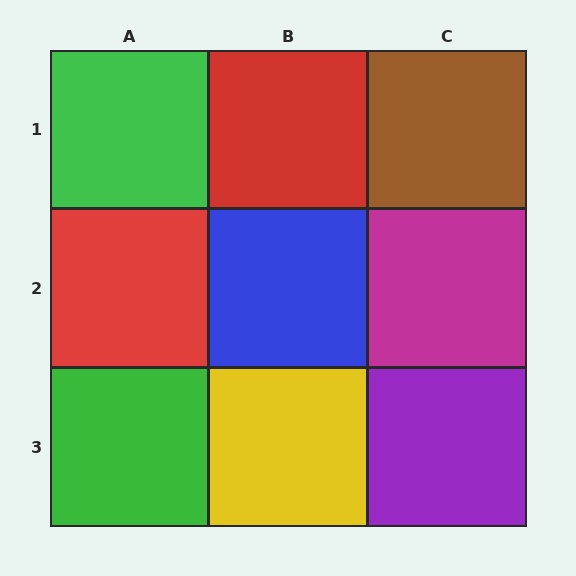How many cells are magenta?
1 cell is magenta.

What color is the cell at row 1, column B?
Red.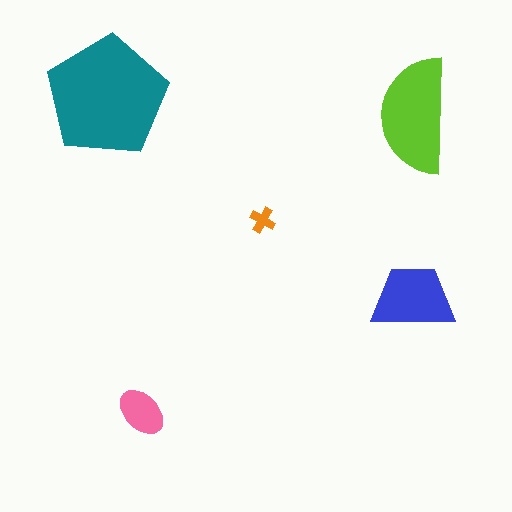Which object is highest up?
The teal pentagon is topmost.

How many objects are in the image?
There are 5 objects in the image.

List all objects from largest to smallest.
The teal pentagon, the lime semicircle, the blue trapezoid, the pink ellipse, the orange cross.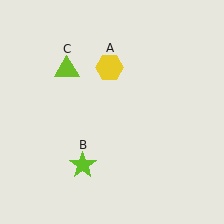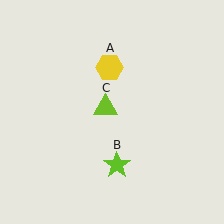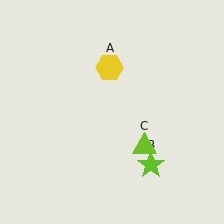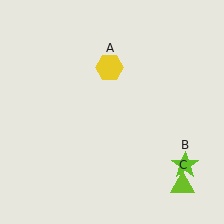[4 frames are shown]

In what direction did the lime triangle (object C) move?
The lime triangle (object C) moved down and to the right.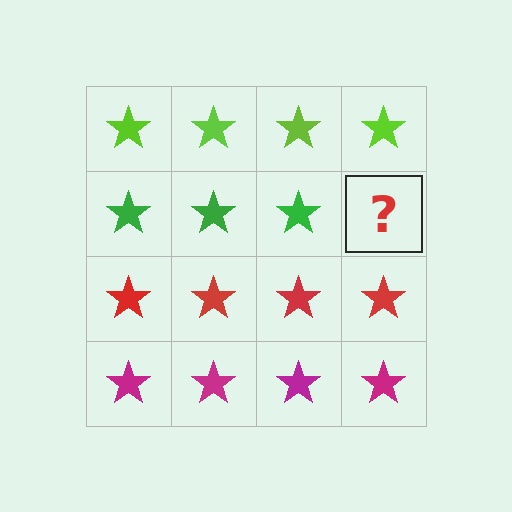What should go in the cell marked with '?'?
The missing cell should contain a green star.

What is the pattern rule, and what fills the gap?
The rule is that each row has a consistent color. The gap should be filled with a green star.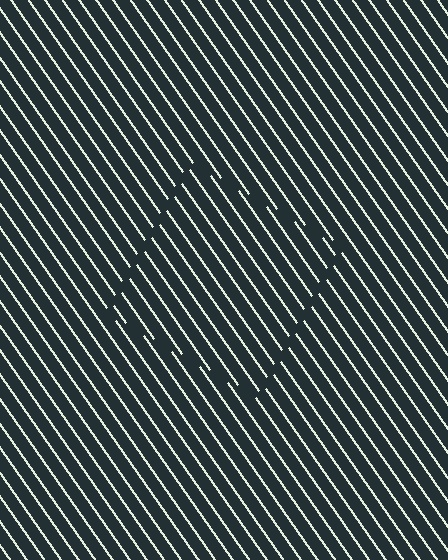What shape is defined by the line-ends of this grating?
An illusory square. The interior of the shape contains the same grating, shifted by half a period — the contour is defined by the phase discontinuity where line-ends from the inner and outer gratings abut.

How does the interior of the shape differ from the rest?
The interior of the shape contains the same grating, shifted by half a period — the contour is defined by the phase discontinuity where line-ends from the inner and outer gratings abut.